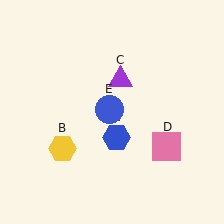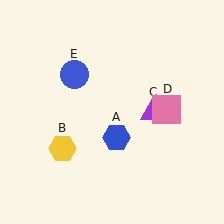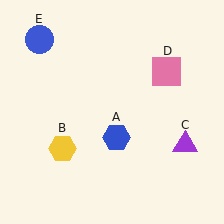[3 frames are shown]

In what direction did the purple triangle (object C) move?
The purple triangle (object C) moved down and to the right.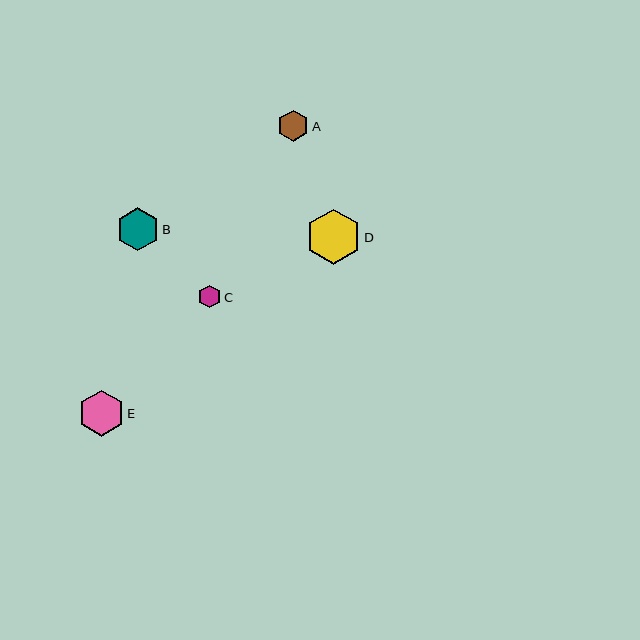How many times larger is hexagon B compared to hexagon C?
Hexagon B is approximately 2.0 times the size of hexagon C.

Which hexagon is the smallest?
Hexagon C is the smallest with a size of approximately 22 pixels.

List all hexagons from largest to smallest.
From largest to smallest: D, E, B, A, C.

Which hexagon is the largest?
Hexagon D is the largest with a size of approximately 55 pixels.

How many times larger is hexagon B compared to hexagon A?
Hexagon B is approximately 1.4 times the size of hexagon A.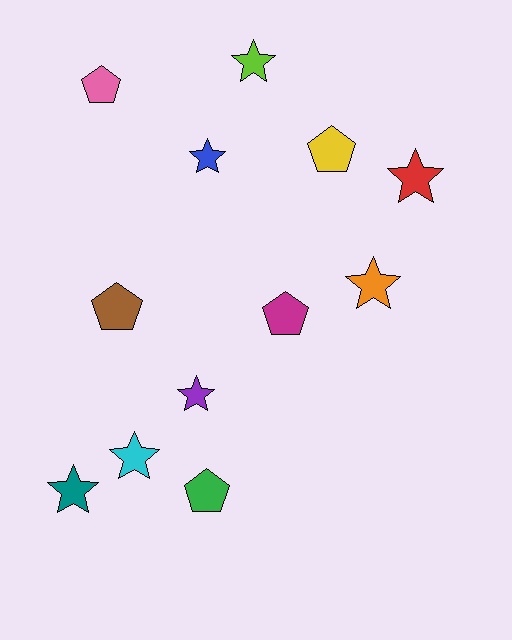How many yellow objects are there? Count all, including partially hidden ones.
There is 1 yellow object.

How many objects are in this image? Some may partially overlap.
There are 12 objects.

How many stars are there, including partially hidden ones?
There are 7 stars.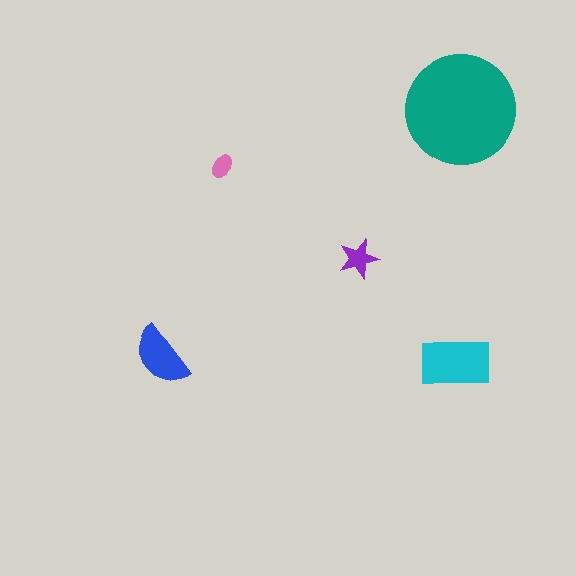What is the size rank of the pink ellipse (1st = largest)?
5th.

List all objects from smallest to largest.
The pink ellipse, the purple star, the blue semicircle, the cyan rectangle, the teal circle.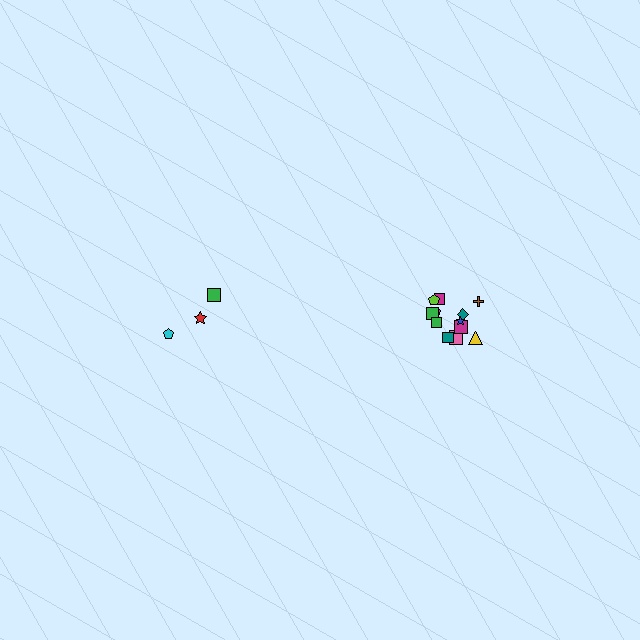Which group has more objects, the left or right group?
The right group.